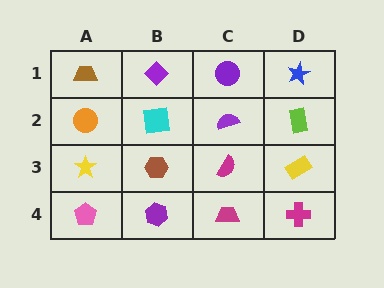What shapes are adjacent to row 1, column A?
An orange circle (row 2, column A), a purple diamond (row 1, column B).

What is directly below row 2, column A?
A yellow star.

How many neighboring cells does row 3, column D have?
3.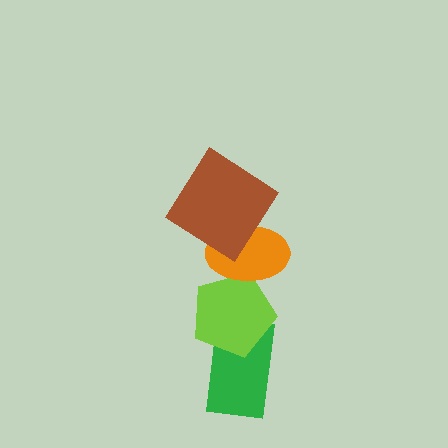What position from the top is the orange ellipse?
The orange ellipse is 2nd from the top.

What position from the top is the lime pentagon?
The lime pentagon is 3rd from the top.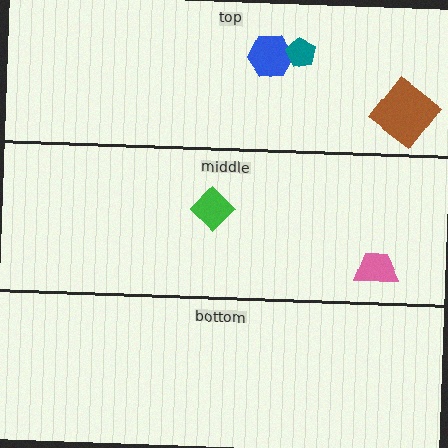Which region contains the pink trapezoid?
The middle region.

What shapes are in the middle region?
The pink trapezoid, the green diamond.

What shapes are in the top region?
The blue hexagon, the brown diamond, the teal pentagon.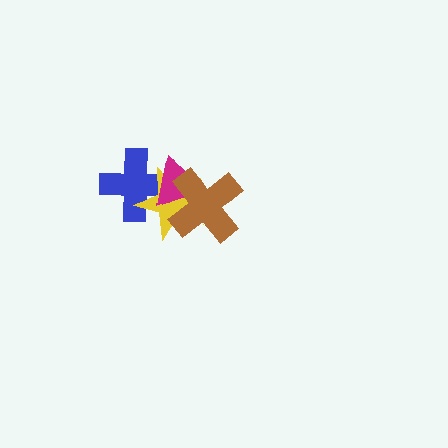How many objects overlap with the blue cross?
2 objects overlap with the blue cross.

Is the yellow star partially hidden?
Yes, it is partially covered by another shape.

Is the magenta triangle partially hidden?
Yes, it is partially covered by another shape.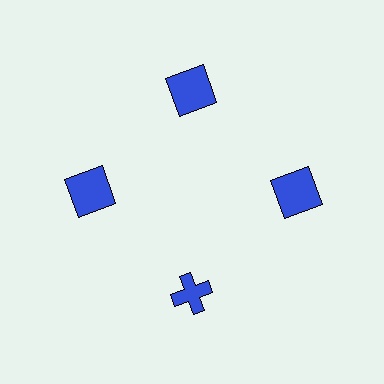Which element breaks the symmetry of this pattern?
The blue cross at roughly the 6 o'clock position breaks the symmetry. All other shapes are blue squares.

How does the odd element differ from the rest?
It has a different shape: cross instead of square.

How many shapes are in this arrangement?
There are 4 shapes arranged in a ring pattern.